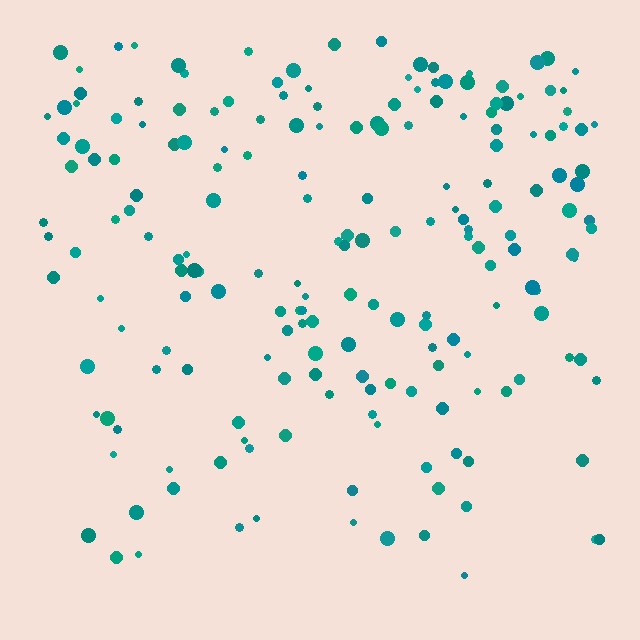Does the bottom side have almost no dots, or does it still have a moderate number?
Still a moderate number, just noticeably fewer than the top.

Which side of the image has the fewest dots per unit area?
The bottom.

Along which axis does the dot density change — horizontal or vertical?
Vertical.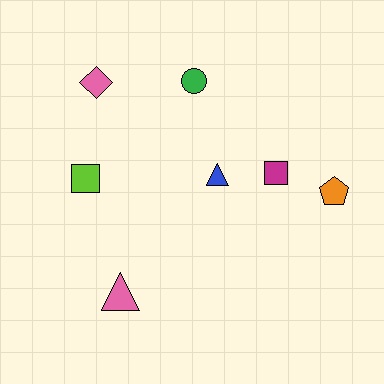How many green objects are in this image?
There is 1 green object.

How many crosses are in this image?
There are no crosses.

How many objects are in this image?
There are 7 objects.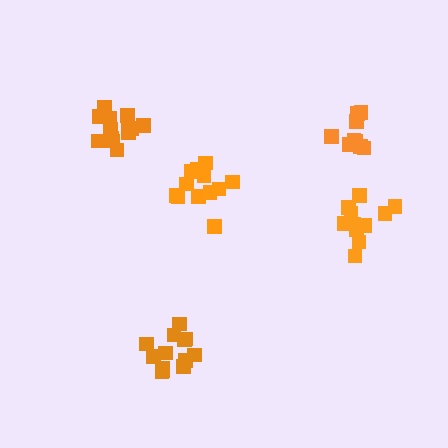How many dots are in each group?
Group 1: 13 dots, Group 2: 13 dots, Group 3: 12 dots, Group 4: 9 dots, Group 5: 13 dots (60 total).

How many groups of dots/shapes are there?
There are 5 groups.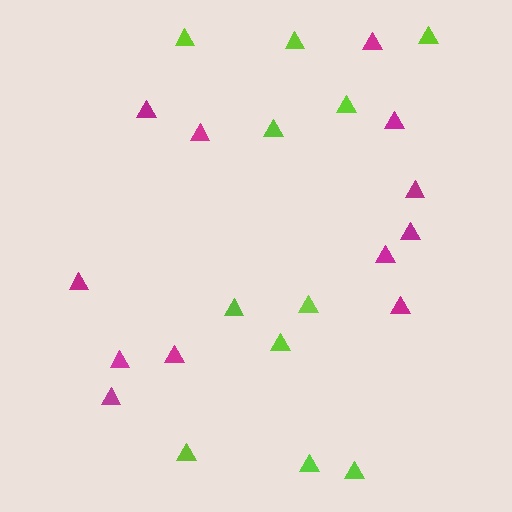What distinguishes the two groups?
There are 2 groups: one group of lime triangles (11) and one group of magenta triangles (12).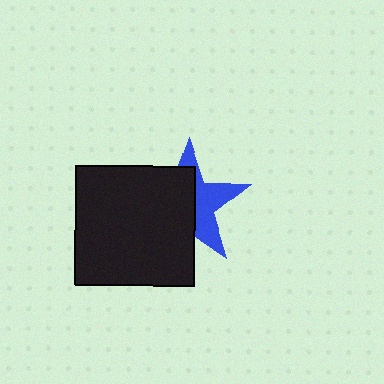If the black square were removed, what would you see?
You would see the complete blue star.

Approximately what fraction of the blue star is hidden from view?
Roughly 57% of the blue star is hidden behind the black square.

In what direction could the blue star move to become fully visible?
The blue star could move right. That would shift it out from behind the black square entirely.